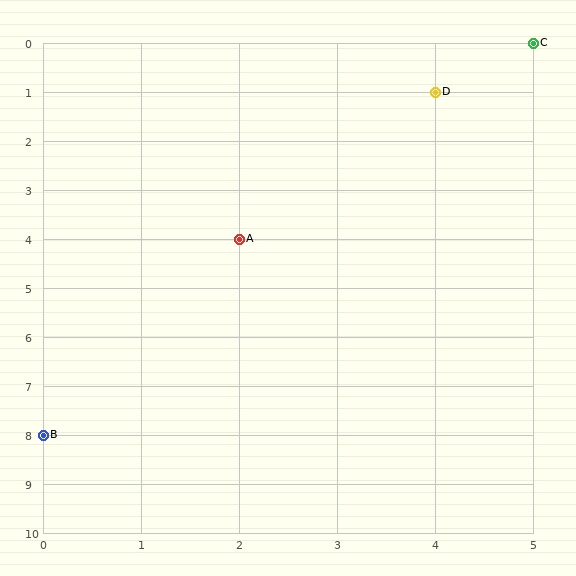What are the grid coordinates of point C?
Point C is at grid coordinates (5, 0).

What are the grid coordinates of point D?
Point D is at grid coordinates (4, 1).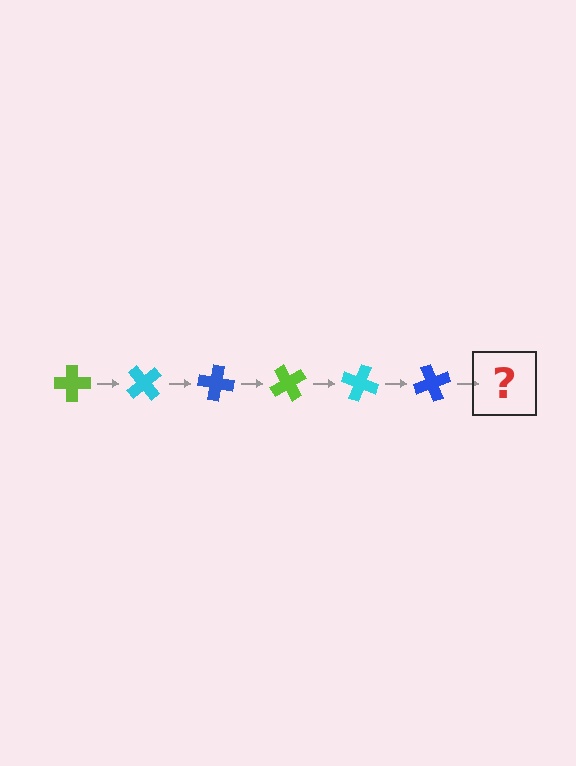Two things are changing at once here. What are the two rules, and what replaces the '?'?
The two rules are that it rotates 50 degrees each step and the color cycles through lime, cyan, and blue. The '?' should be a lime cross, rotated 300 degrees from the start.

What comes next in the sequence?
The next element should be a lime cross, rotated 300 degrees from the start.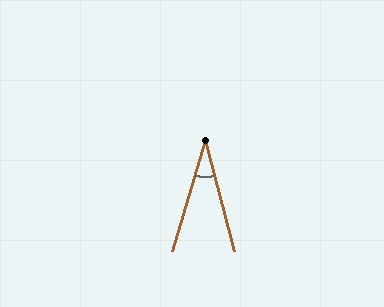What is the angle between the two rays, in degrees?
Approximately 31 degrees.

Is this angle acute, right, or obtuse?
It is acute.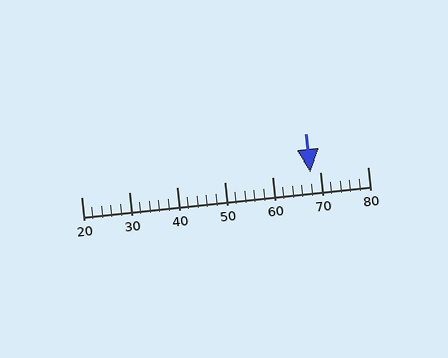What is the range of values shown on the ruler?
The ruler shows values from 20 to 80.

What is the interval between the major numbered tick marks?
The major tick marks are spaced 10 units apart.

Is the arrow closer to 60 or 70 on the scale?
The arrow is closer to 70.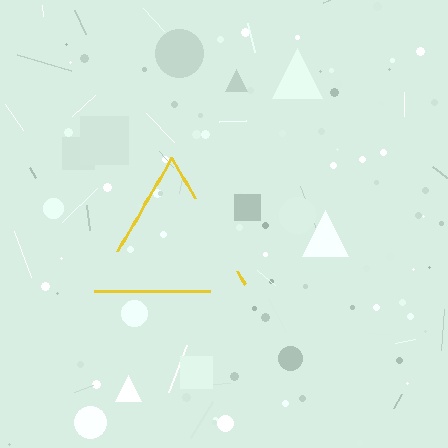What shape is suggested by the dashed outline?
The dashed outline suggests a triangle.